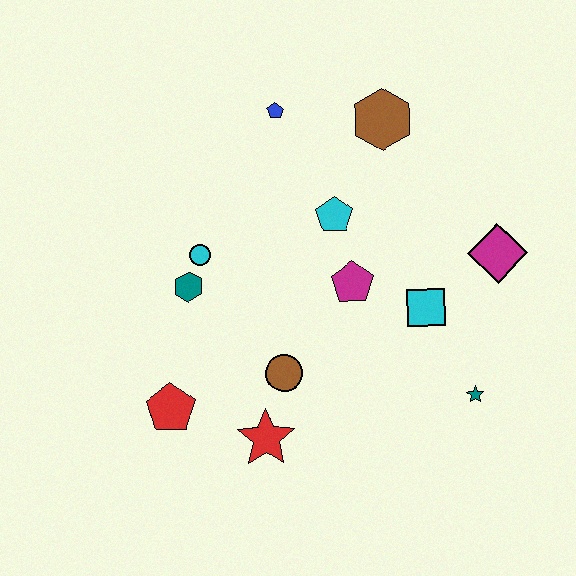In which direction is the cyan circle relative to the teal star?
The cyan circle is to the left of the teal star.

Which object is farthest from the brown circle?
The brown hexagon is farthest from the brown circle.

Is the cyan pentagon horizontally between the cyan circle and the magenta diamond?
Yes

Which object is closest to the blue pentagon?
The brown hexagon is closest to the blue pentagon.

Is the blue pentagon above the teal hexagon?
Yes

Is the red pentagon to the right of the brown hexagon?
No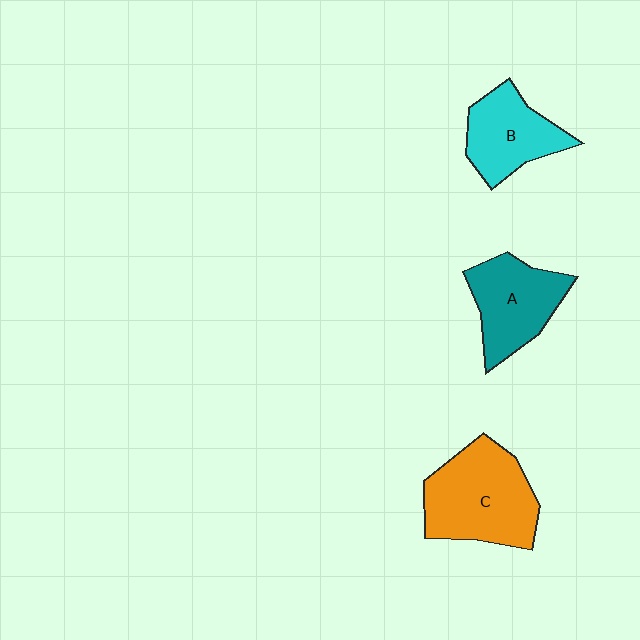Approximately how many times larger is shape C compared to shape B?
Approximately 1.5 times.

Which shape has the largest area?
Shape C (orange).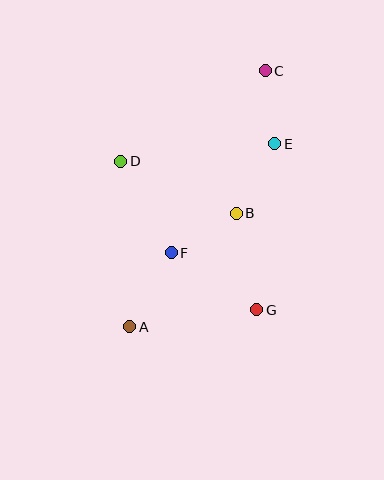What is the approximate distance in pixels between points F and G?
The distance between F and G is approximately 102 pixels.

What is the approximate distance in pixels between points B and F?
The distance between B and F is approximately 76 pixels.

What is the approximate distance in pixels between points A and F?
The distance between A and F is approximately 85 pixels.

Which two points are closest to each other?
Points C and E are closest to each other.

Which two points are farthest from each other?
Points A and C are farthest from each other.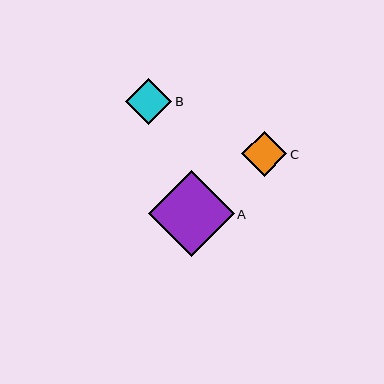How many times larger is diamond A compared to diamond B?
Diamond A is approximately 1.9 times the size of diamond B.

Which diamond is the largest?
Diamond A is the largest with a size of approximately 86 pixels.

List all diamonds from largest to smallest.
From largest to smallest: A, B, C.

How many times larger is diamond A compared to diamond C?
Diamond A is approximately 1.9 times the size of diamond C.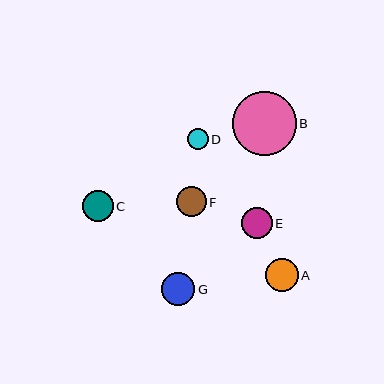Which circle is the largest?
Circle B is the largest with a size of approximately 64 pixels.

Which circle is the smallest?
Circle D is the smallest with a size of approximately 21 pixels.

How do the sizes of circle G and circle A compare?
Circle G and circle A are approximately the same size.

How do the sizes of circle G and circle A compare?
Circle G and circle A are approximately the same size.